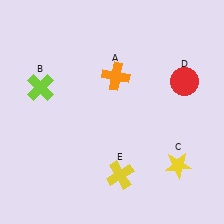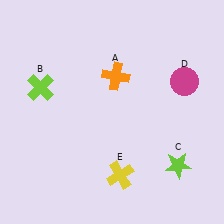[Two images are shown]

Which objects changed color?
C changed from yellow to lime. D changed from red to magenta.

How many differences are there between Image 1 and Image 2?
There are 2 differences between the two images.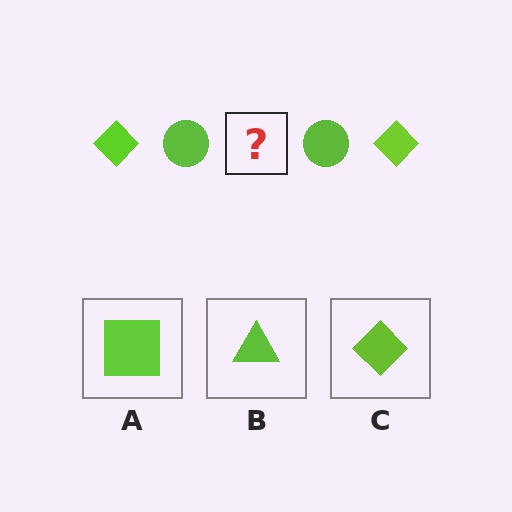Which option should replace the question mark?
Option C.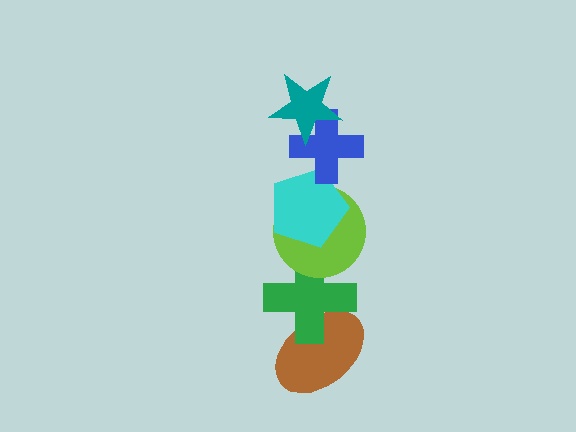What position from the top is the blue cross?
The blue cross is 2nd from the top.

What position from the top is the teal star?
The teal star is 1st from the top.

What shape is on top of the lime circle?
The cyan pentagon is on top of the lime circle.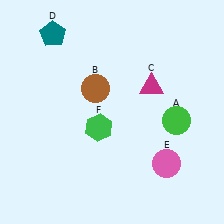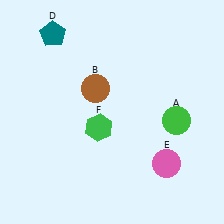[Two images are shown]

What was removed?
The magenta triangle (C) was removed in Image 2.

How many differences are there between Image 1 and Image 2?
There is 1 difference between the two images.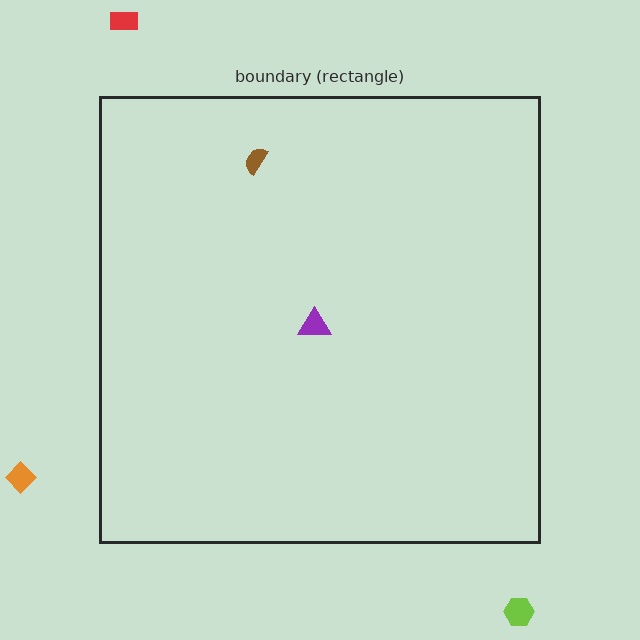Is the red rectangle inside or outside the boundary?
Outside.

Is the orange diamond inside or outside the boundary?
Outside.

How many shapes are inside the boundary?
2 inside, 3 outside.